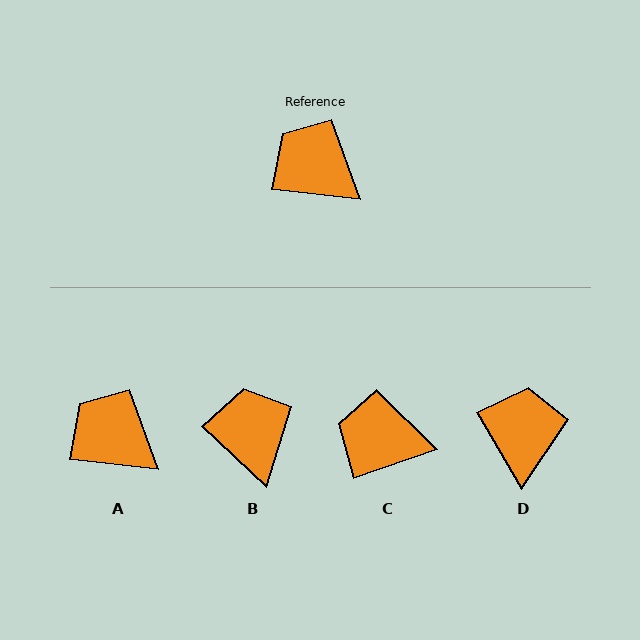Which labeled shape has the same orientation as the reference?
A.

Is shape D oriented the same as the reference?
No, it is off by about 54 degrees.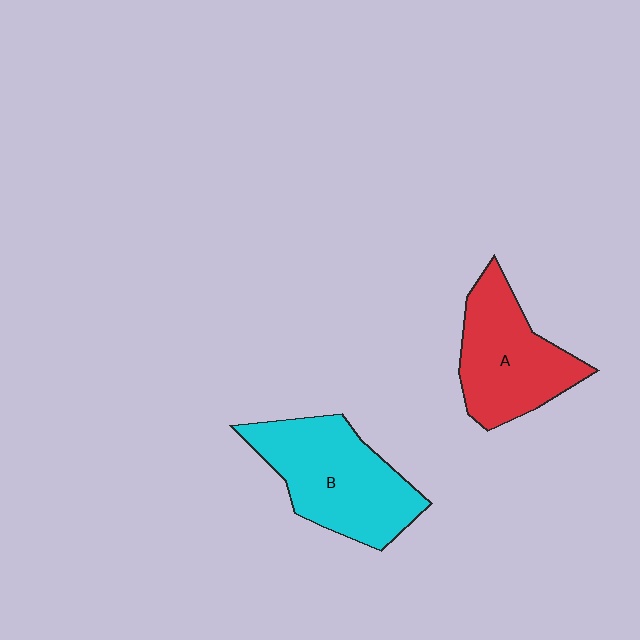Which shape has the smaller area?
Shape A (red).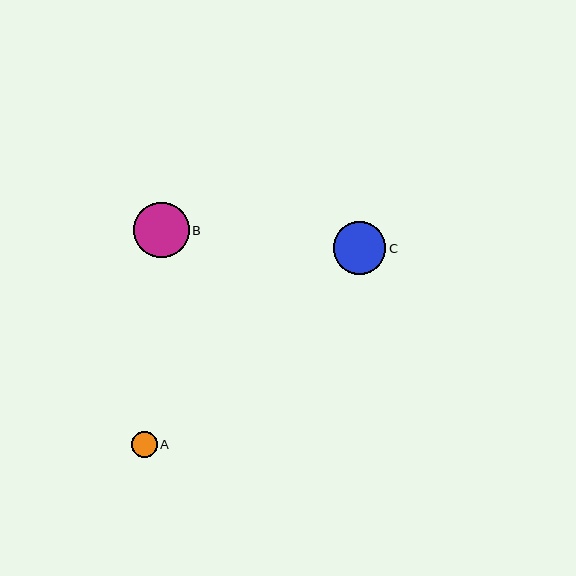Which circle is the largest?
Circle B is the largest with a size of approximately 56 pixels.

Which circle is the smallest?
Circle A is the smallest with a size of approximately 26 pixels.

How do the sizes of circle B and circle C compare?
Circle B and circle C are approximately the same size.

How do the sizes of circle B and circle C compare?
Circle B and circle C are approximately the same size.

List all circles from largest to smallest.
From largest to smallest: B, C, A.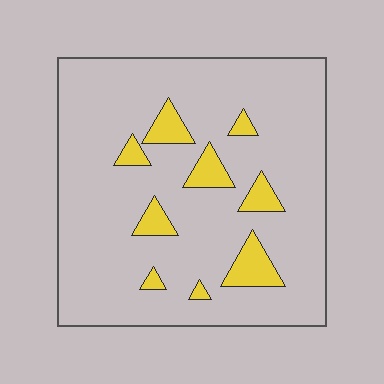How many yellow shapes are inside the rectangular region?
9.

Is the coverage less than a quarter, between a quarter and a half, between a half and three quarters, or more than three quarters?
Less than a quarter.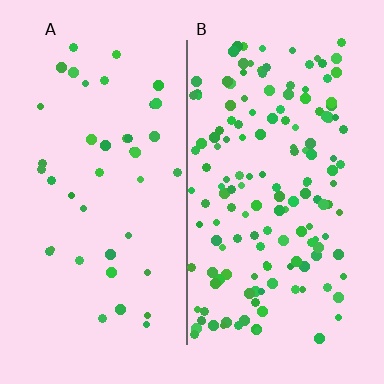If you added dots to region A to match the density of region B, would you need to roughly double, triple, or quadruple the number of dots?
Approximately quadruple.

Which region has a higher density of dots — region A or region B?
B (the right).